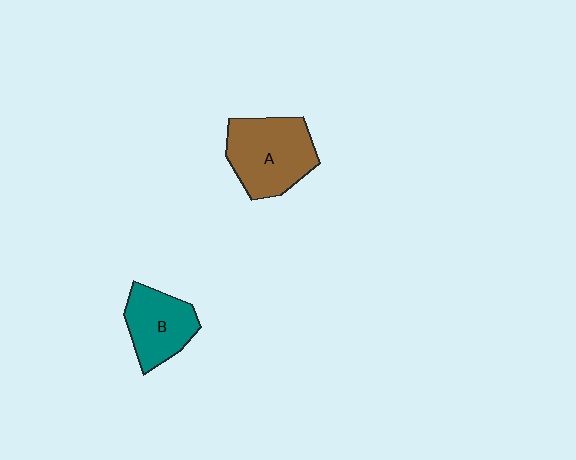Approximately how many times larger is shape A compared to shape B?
Approximately 1.4 times.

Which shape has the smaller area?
Shape B (teal).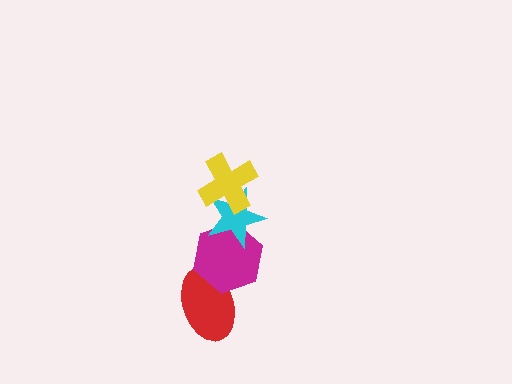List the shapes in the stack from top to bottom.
From top to bottom: the yellow cross, the cyan star, the magenta hexagon, the red ellipse.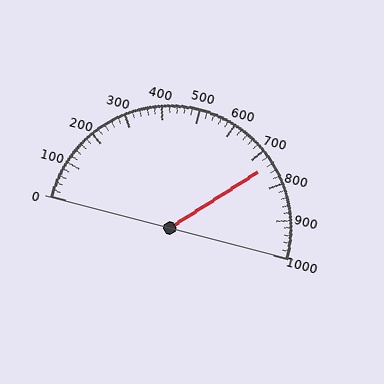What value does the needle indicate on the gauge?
The needle indicates approximately 740.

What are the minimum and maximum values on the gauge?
The gauge ranges from 0 to 1000.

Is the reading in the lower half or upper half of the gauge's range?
The reading is in the upper half of the range (0 to 1000).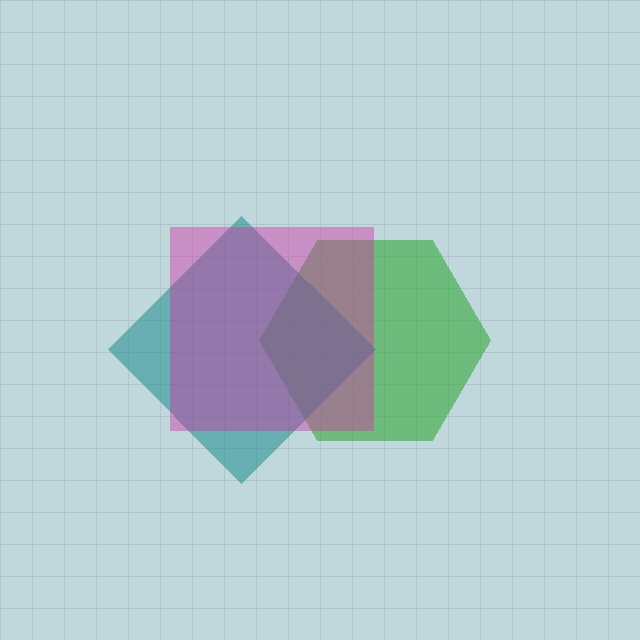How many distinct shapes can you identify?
There are 3 distinct shapes: a green hexagon, a teal diamond, a magenta square.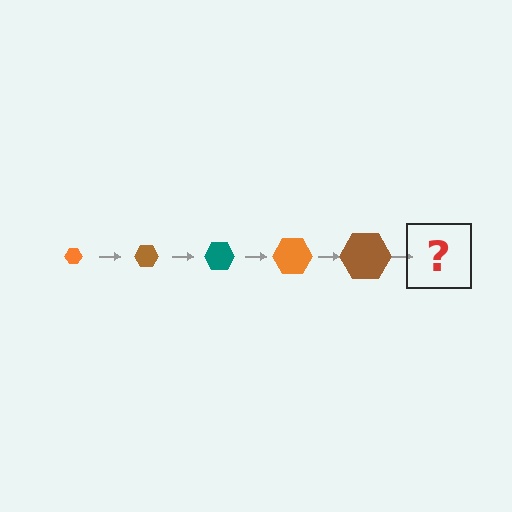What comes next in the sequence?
The next element should be a teal hexagon, larger than the previous one.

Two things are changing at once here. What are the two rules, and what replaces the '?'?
The two rules are that the hexagon grows larger each step and the color cycles through orange, brown, and teal. The '?' should be a teal hexagon, larger than the previous one.